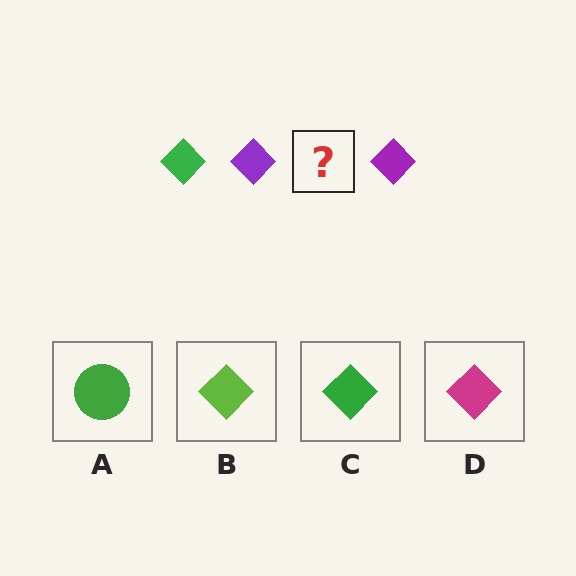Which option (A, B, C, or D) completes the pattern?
C.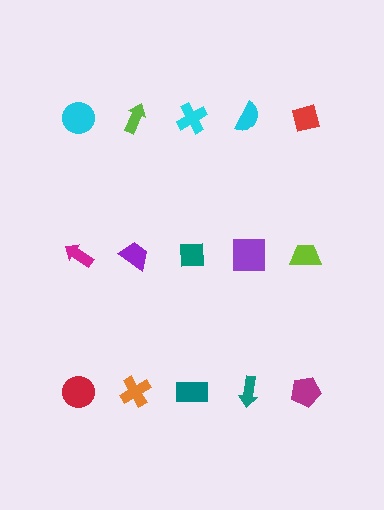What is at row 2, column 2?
A purple trapezoid.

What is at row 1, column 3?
A cyan cross.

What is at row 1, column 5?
A red diamond.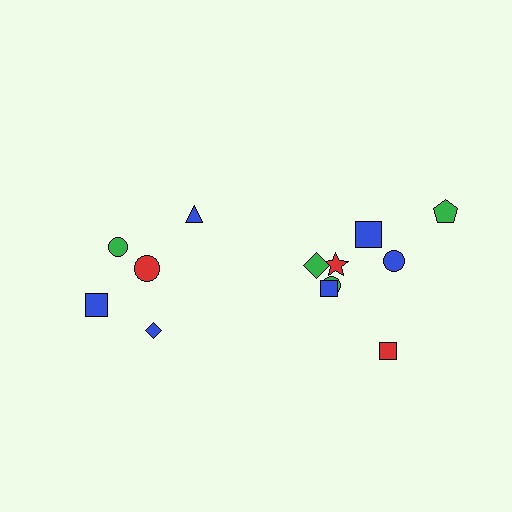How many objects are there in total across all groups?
There are 13 objects.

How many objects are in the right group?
There are 8 objects.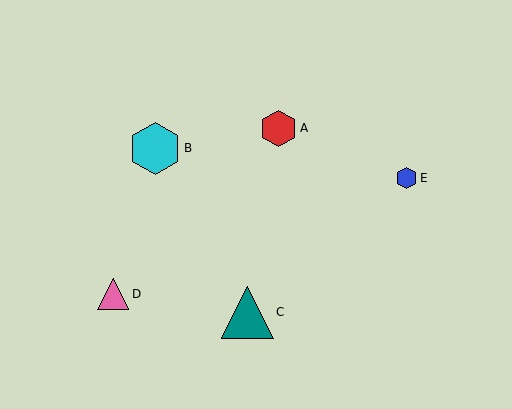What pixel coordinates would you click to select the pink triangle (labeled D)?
Click at (113, 294) to select the pink triangle D.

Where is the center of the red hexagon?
The center of the red hexagon is at (278, 128).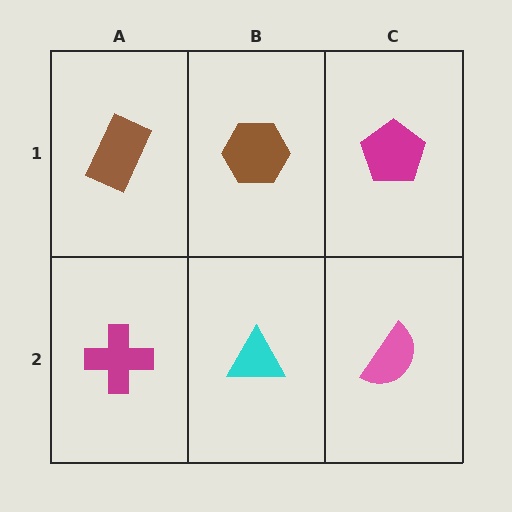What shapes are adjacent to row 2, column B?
A brown hexagon (row 1, column B), a magenta cross (row 2, column A), a pink semicircle (row 2, column C).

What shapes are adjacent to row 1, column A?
A magenta cross (row 2, column A), a brown hexagon (row 1, column B).